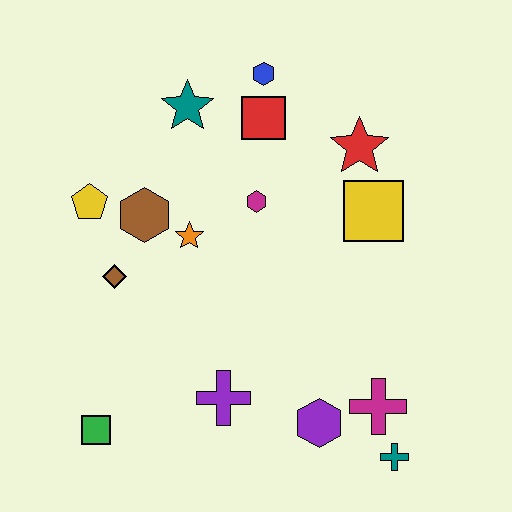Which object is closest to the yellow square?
The red star is closest to the yellow square.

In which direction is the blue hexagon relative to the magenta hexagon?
The blue hexagon is above the magenta hexagon.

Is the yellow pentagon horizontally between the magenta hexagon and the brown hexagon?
No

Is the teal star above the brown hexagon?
Yes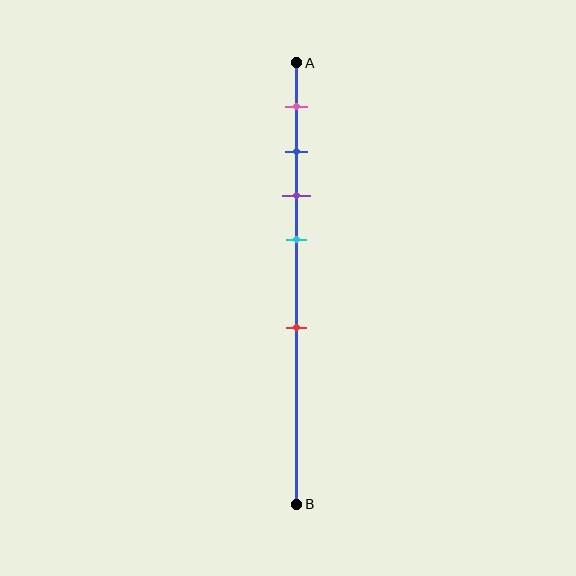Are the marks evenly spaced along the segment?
No, the marks are not evenly spaced.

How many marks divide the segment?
There are 5 marks dividing the segment.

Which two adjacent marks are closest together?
The blue and purple marks are the closest adjacent pair.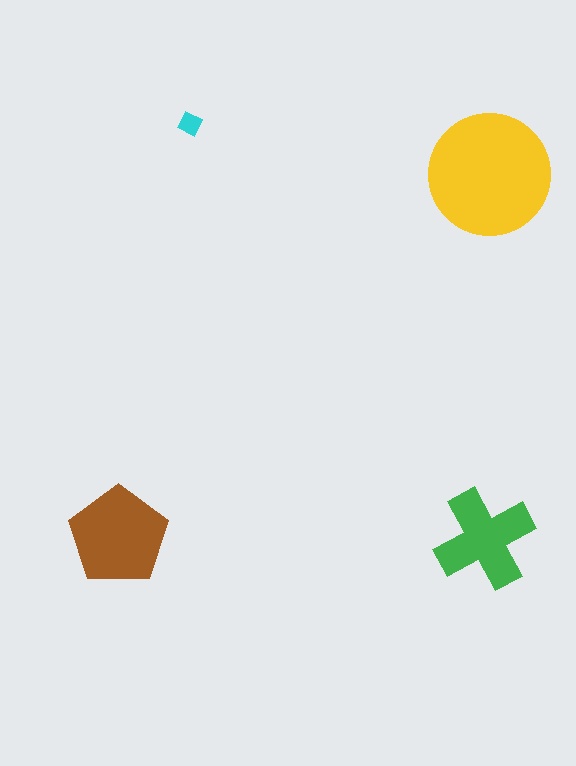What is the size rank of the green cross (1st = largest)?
3rd.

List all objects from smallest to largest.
The cyan diamond, the green cross, the brown pentagon, the yellow circle.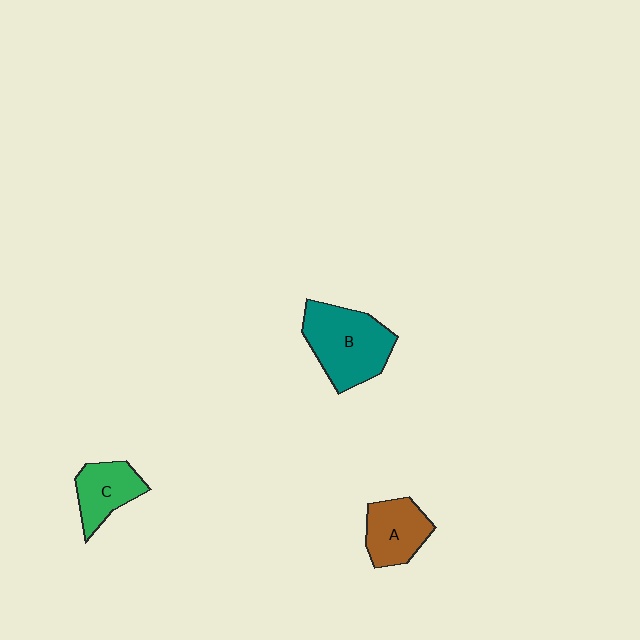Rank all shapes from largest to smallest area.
From largest to smallest: B (teal), A (brown), C (green).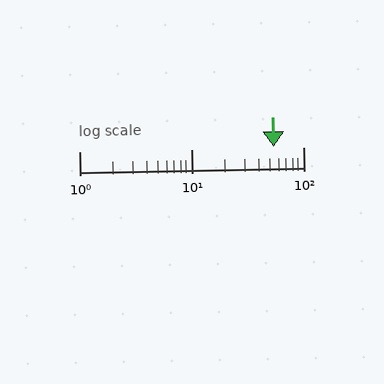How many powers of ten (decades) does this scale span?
The scale spans 2 decades, from 1 to 100.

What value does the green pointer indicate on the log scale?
The pointer indicates approximately 54.